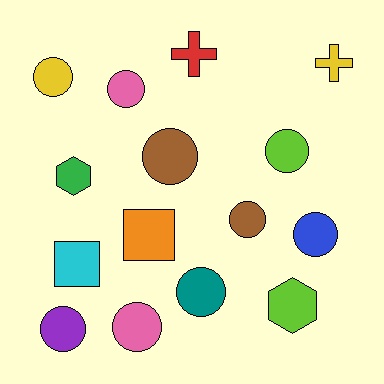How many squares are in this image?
There are 2 squares.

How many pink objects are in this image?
There are 2 pink objects.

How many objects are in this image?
There are 15 objects.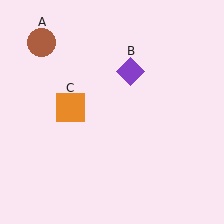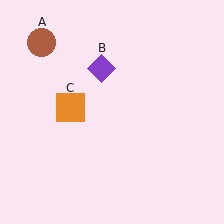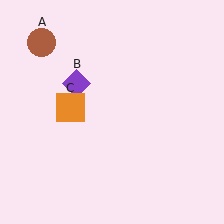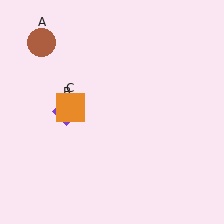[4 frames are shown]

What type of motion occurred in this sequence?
The purple diamond (object B) rotated counterclockwise around the center of the scene.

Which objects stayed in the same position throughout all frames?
Brown circle (object A) and orange square (object C) remained stationary.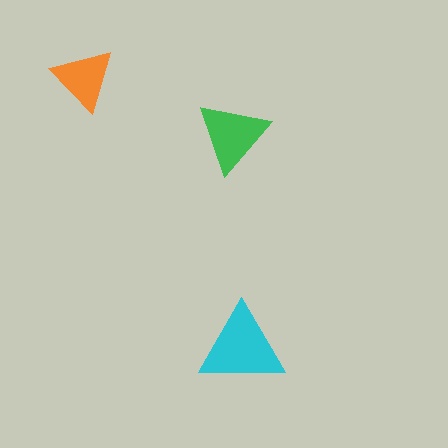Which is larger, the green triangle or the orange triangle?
The green one.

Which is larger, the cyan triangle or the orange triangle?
The cyan one.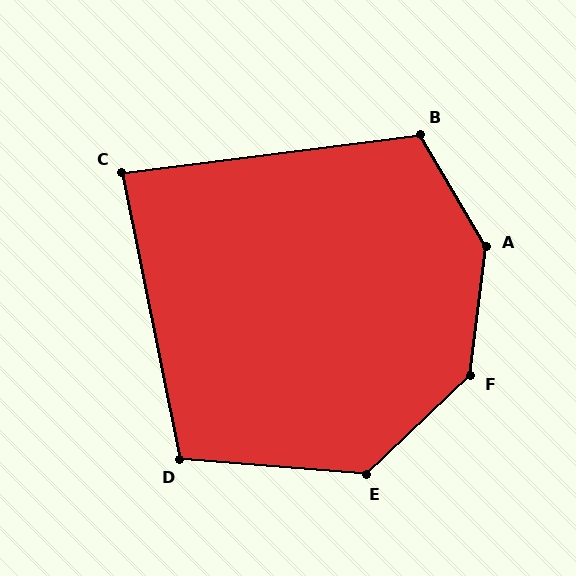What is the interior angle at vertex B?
Approximately 113 degrees (obtuse).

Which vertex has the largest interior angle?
A, at approximately 143 degrees.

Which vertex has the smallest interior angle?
C, at approximately 86 degrees.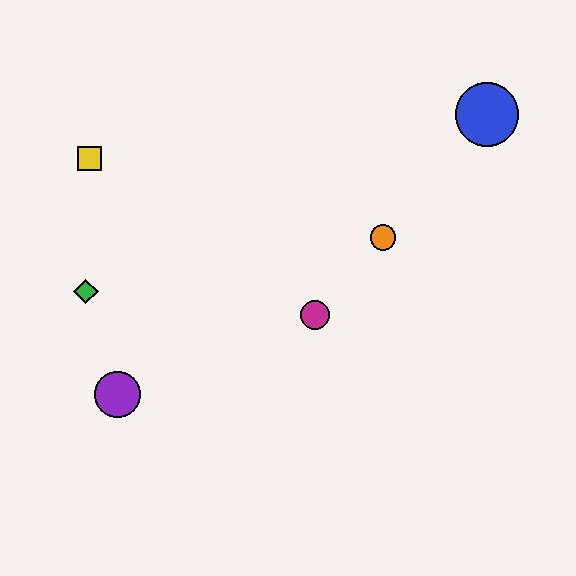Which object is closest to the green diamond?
The purple circle is closest to the green diamond.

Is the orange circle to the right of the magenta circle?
Yes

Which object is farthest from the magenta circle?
The yellow square is farthest from the magenta circle.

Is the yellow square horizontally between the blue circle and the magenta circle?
No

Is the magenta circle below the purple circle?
No